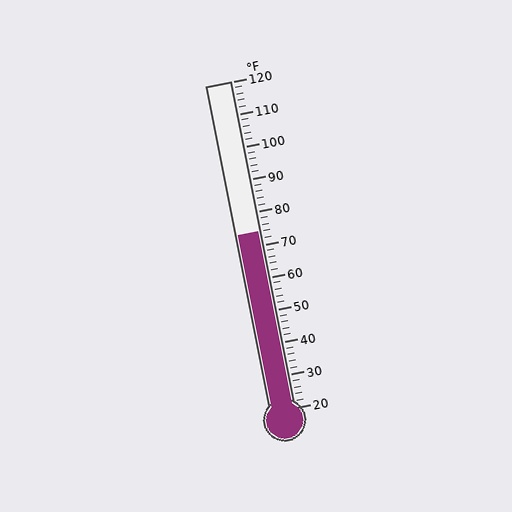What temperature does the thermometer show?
The thermometer shows approximately 74°F.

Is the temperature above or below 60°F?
The temperature is above 60°F.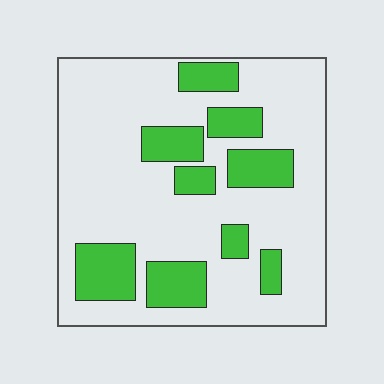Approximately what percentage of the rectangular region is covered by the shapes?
Approximately 25%.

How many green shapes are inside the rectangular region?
9.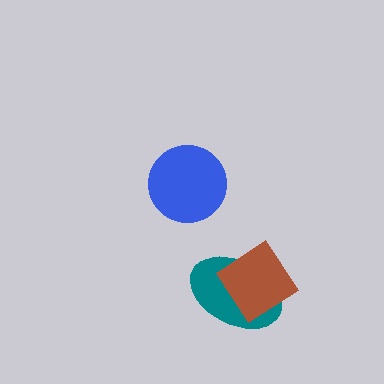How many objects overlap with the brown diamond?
1 object overlaps with the brown diamond.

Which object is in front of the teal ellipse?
The brown diamond is in front of the teal ellipse.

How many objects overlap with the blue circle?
0 objects overlap with the blue circle.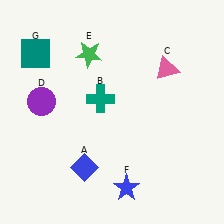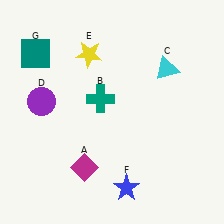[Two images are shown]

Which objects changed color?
A changed from blue to magenta. C changed from pink to cyan. E changed from green to yellow.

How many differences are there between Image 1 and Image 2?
There are 3 differences between the two images.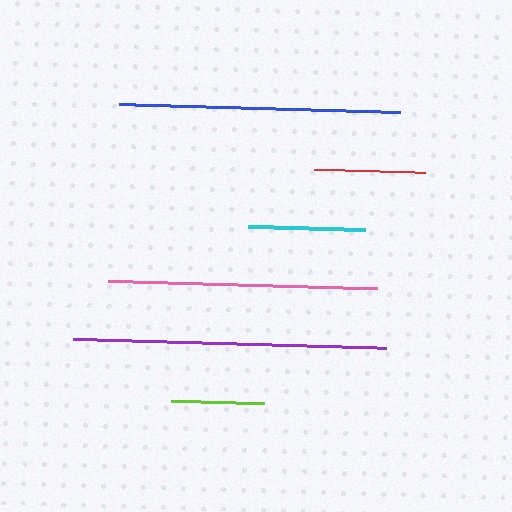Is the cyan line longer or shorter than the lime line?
The cyan line is longer than the lime line.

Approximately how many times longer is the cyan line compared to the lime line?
The cyan line is approximately 1.3 times the length of the lime line.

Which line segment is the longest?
The purple line is the longest at approximately 314 pixels.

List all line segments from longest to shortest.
From longest to shortest: purple, blue, pink, cyan, red, lime.